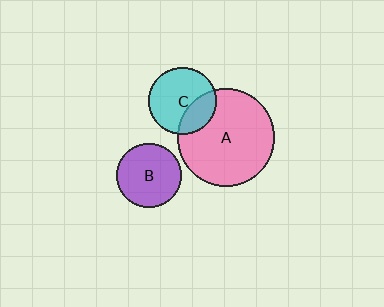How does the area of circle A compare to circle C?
Approximately 2.1 times.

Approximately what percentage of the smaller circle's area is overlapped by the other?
Approximately 30%.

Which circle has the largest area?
Circle A (pink).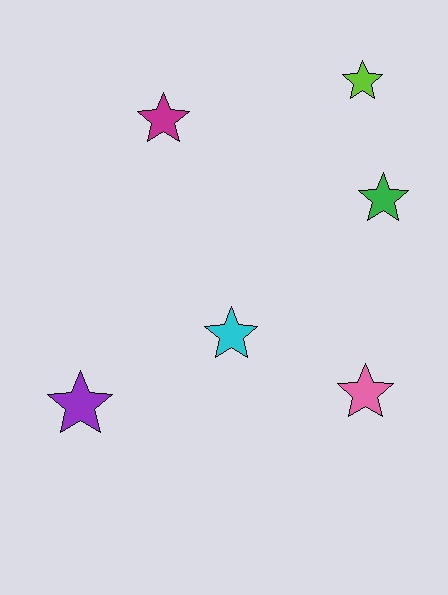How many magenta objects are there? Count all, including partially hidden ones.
There is 1 magenta object.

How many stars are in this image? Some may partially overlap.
There are 6 stars.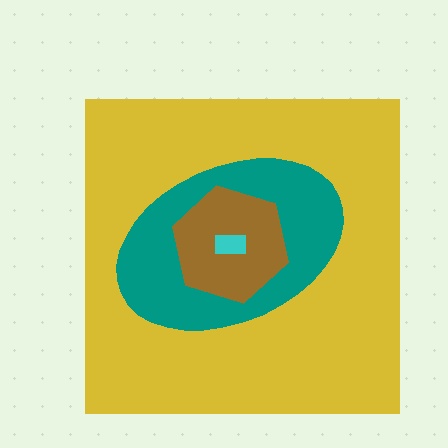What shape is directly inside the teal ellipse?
The brown hexagon.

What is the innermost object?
The cyan rectangle.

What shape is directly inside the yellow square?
The teal ellipse.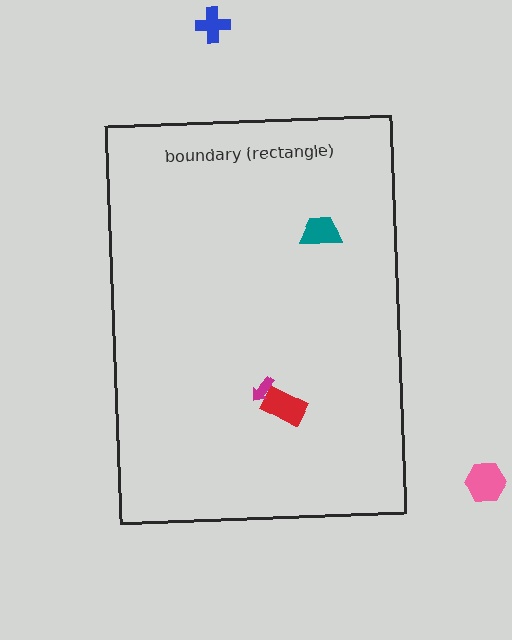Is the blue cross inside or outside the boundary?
Outside.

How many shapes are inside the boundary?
3 inside, 2 outside.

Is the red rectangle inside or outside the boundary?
Inside.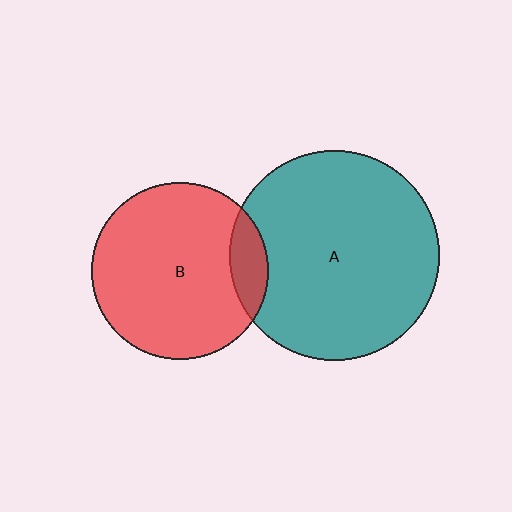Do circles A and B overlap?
Yes.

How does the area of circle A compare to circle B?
Approximately 1.4 times.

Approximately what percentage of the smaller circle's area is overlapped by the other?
Approximately 10%.